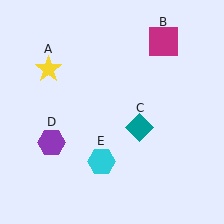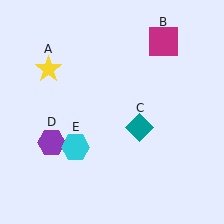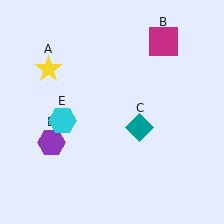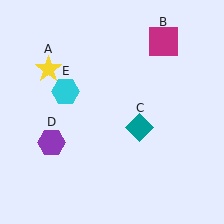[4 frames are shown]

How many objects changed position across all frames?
1 object changed position: cyan hexagon (object E).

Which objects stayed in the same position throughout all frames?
Yellow star (object A) and magenta square (object B) and teal diamond (object C) and purple hexagon (object D) remained stationary.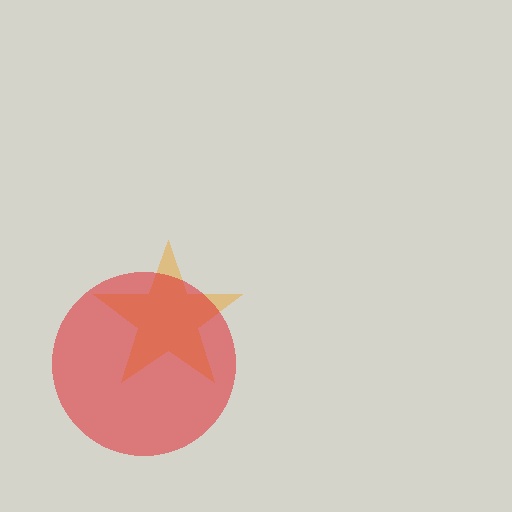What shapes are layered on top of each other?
The layered shapes are: an orange star, a red circle.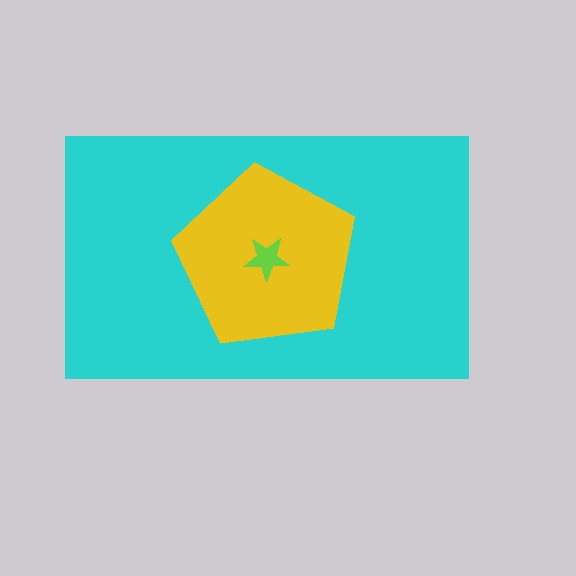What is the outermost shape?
The cyan rectangle.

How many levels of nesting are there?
3.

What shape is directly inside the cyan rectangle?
The yellow pentagon.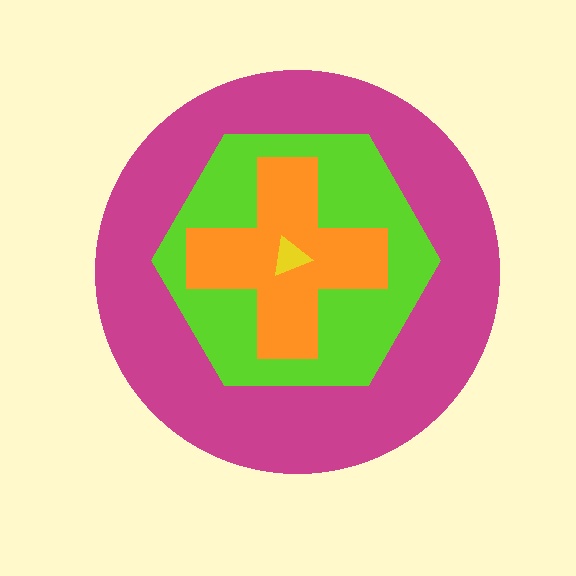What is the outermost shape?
The magenta circle.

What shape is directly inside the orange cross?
The yellow triangle.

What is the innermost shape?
The yellow triangle.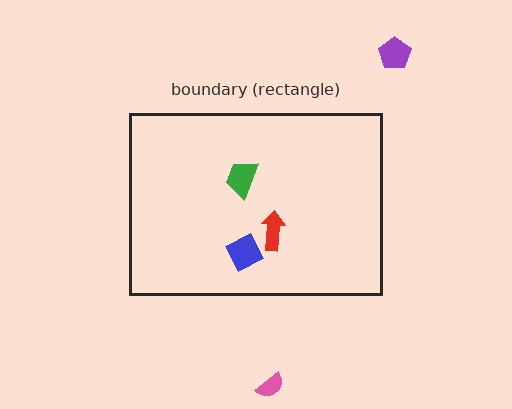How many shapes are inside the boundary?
3 inside, 2 outside.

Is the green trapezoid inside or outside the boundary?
Inside.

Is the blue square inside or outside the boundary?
Inside.